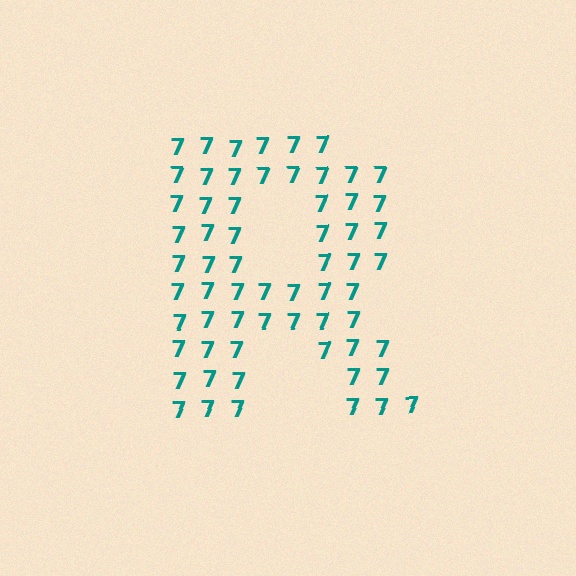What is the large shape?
The large shape is the letter R.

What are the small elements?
The small elements are digit 7's.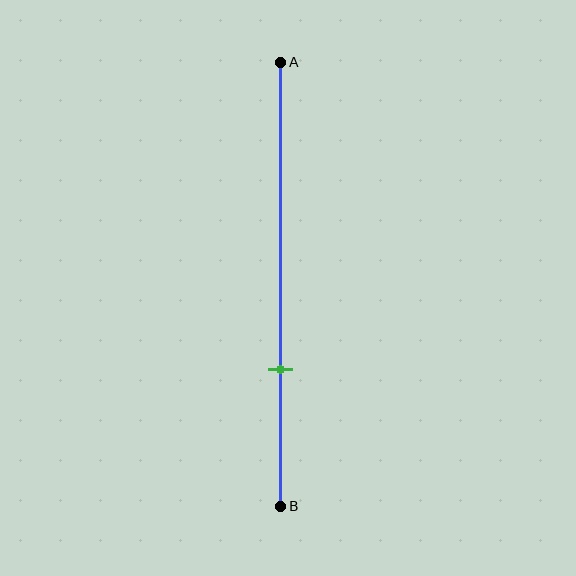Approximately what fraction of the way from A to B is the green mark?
The green mark is approximately 70% of the way from A to B.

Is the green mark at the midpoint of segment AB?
No, the mark is at about 70% from A, not at the 50% midpoint.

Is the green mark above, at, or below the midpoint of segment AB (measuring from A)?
The green mark is below the midpoint of segment AB.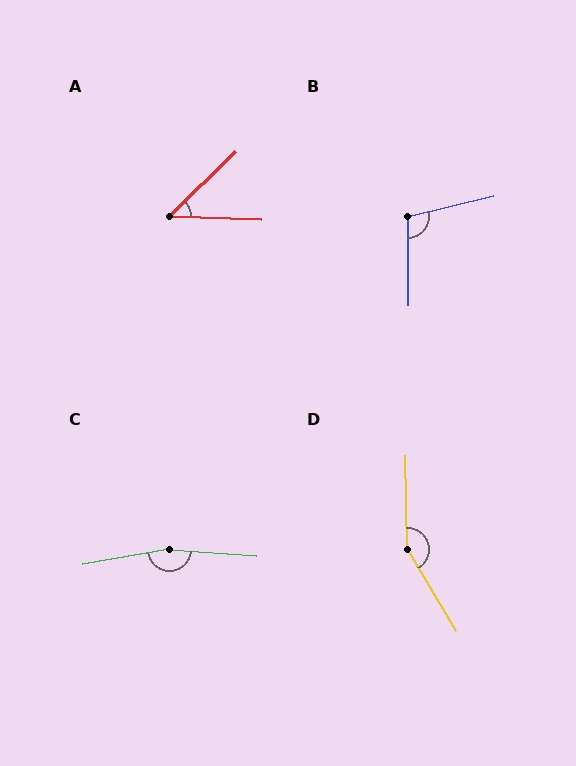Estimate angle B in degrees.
Approximately 104 degrees.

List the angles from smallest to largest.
A (46°), B (104°), D (150°), C (167°).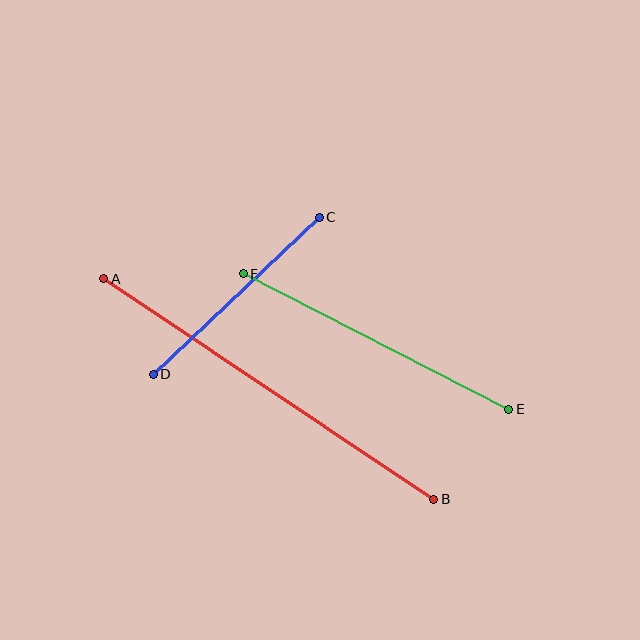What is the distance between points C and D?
The distance is approximately 228 pixels.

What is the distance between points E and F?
The distance is approximately 298 pixels.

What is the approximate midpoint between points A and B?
The midpoint is at approximately (269, 389) pixels.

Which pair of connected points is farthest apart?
Points A and B are farthest apart.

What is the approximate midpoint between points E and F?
The midpoint is at approximately (376, 341) pixels.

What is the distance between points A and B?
The distance is approximately 397 pixels.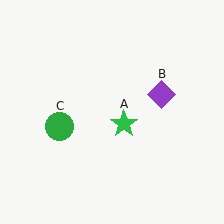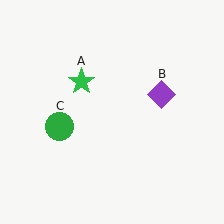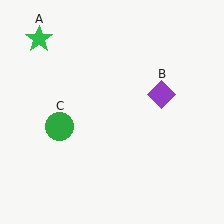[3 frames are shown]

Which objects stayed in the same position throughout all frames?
Purple diamond (object B) and green circle (object C) remained stationary.